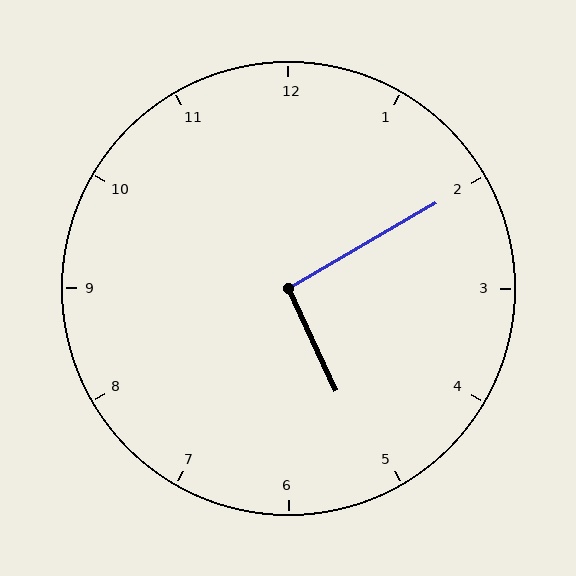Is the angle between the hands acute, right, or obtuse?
It is right.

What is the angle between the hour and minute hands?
Approximately 95 degrees.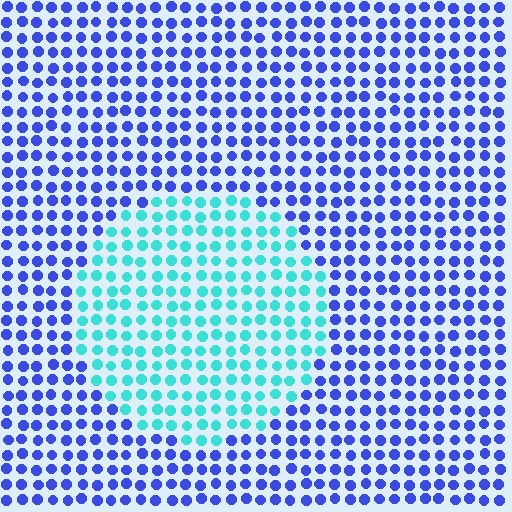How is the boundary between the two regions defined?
The boundary is defined purely by a slight shift in hue (about 58 degrees). Spacing, size, and orientation are identical on both sides.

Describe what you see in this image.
The image is filled with small blue elements in a uniform arrangement. A circle-shaped region is visible where the elements are tinted to a slightly different hue, forming a subtle color boundary.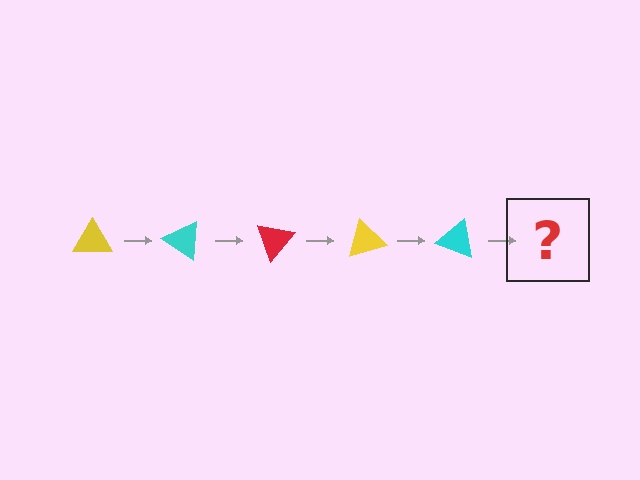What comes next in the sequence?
The next element should be a red triangle, rotated 175 degrees from the start.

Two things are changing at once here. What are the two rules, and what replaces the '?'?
The two rules are that it rotates 35 degrees each step and the color cycles through yellow, cyan, and red. The '?' should be a red triangle, rotated 175 degrees from the start.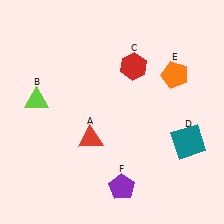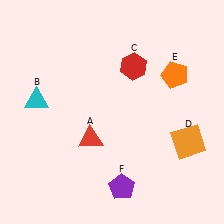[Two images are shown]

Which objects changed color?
B changed from lime to cyan. D changed from teal to orange.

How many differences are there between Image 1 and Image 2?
There are 2 differences between the two images.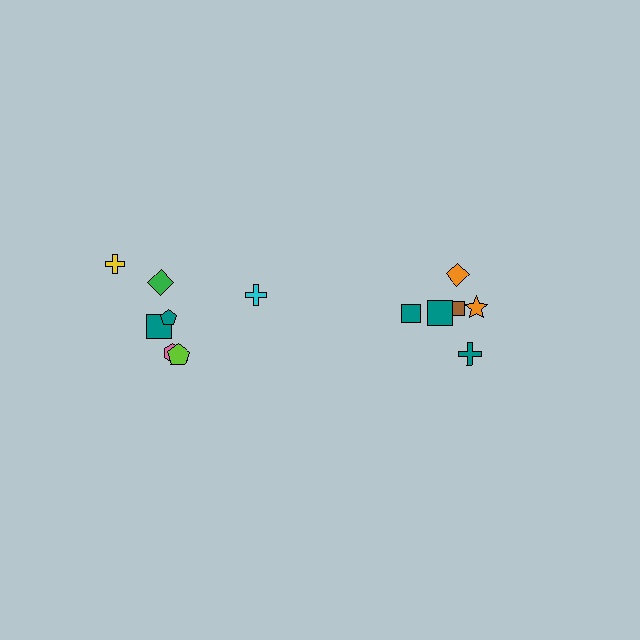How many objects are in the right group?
There are 6 objects.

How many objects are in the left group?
There are 8 objects.